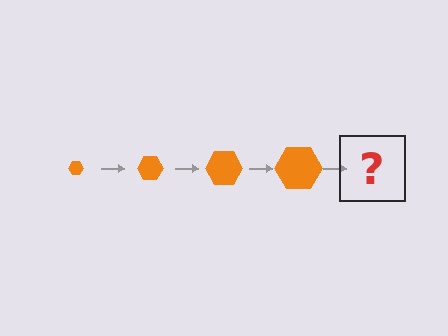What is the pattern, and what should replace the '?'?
The pattern is that the hexagon gets progressively larger each step. The '?' should be an orange hexagon, larger than the previous one.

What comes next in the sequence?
The next element should be an orange hexagon, larger than the previous one.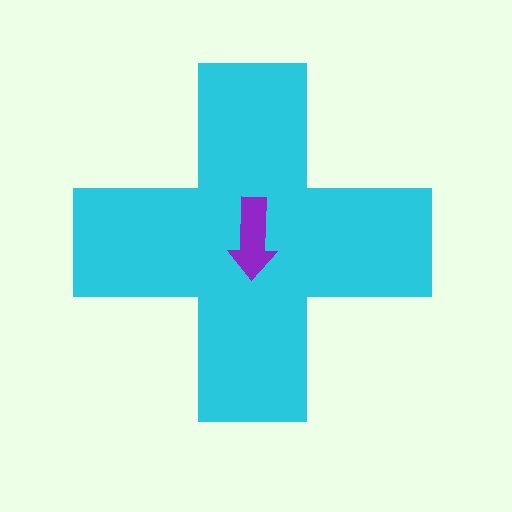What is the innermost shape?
The purple arrow.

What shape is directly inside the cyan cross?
The purple arrow.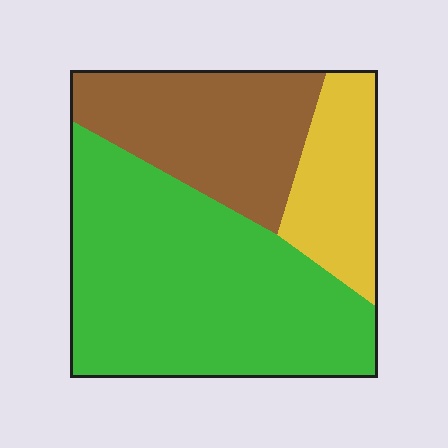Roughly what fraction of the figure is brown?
Brown takes up between a quarter and a half of the figure.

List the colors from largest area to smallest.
From largest to smallest: green, brown, yellow.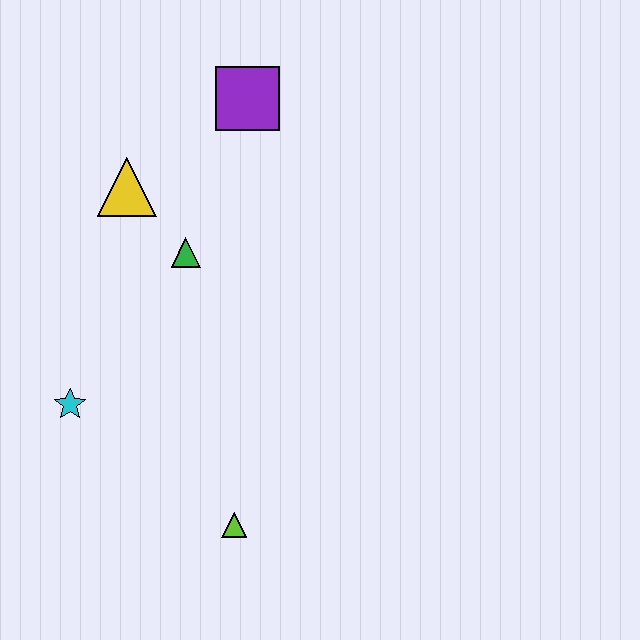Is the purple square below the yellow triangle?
No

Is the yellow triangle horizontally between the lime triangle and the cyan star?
Yes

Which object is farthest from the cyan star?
The purple square is farthest from the cyan star.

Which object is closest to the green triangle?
The yellow triangle is closest to the green triangle.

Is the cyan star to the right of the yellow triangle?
No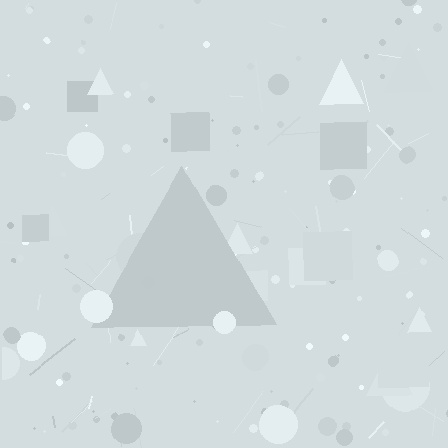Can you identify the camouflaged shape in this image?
The camouflaged shape is a triangle.